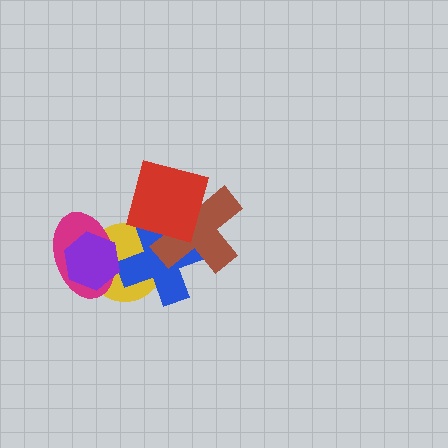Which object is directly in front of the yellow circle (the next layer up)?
The magenta ellipse is directly in front of the yellow circle.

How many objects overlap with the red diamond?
3 objects overlap with the red diamond.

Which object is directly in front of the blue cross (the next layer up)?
The brown cross is directly in front of the blue cross.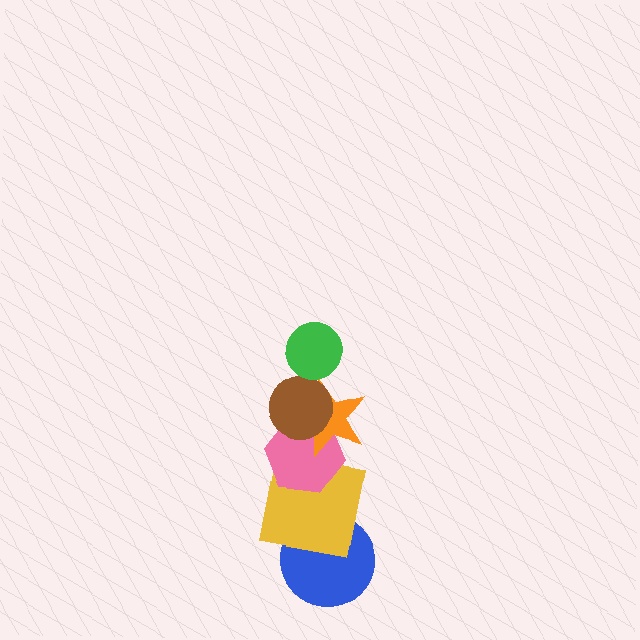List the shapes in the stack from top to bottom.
From top to bottom: the green circle, the brown circle, the orange star, the pink hexagon, the yellow square, the blue circle.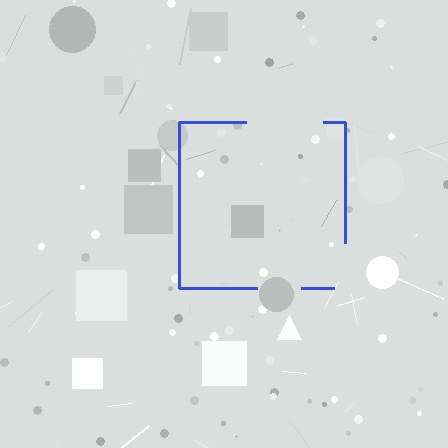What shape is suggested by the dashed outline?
The dashed outline suggests a square.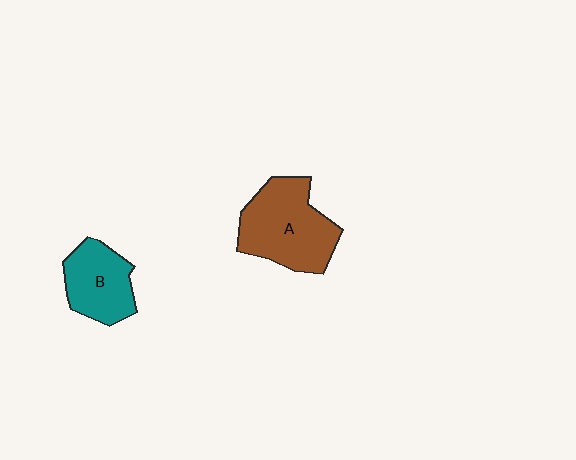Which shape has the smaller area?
Shape B (teal).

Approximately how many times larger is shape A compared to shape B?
Approximately 1.5 times.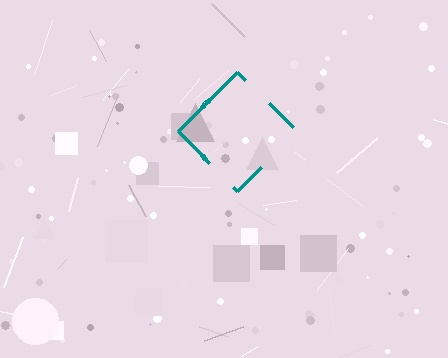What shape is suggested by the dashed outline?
The dashed outline suggests a diamond.